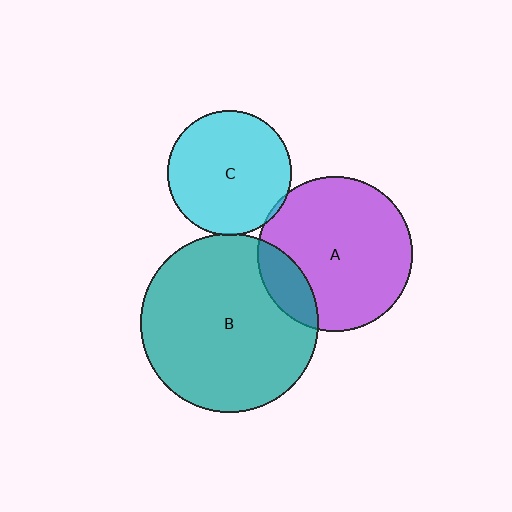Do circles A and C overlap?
Yes.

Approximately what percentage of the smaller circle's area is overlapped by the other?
Approximately 5%.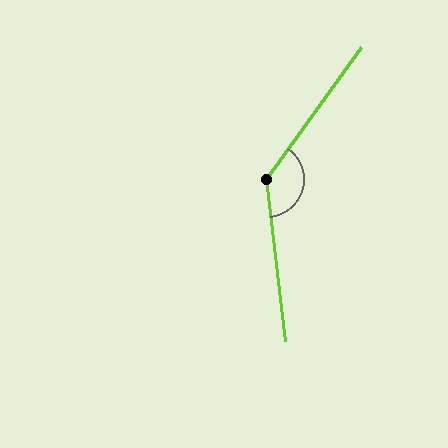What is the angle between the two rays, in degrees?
Approximately 138 degrees.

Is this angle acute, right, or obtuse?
It is obtuse.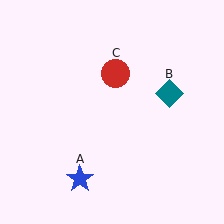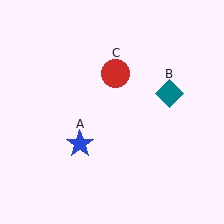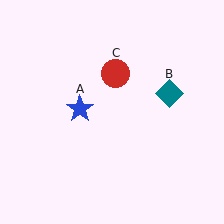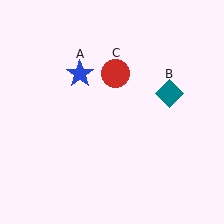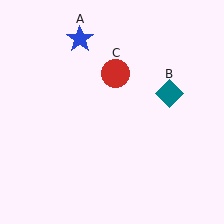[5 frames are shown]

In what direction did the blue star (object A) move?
The blue star (object A) moved up.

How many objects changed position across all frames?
1 object changed position: blue star (object A).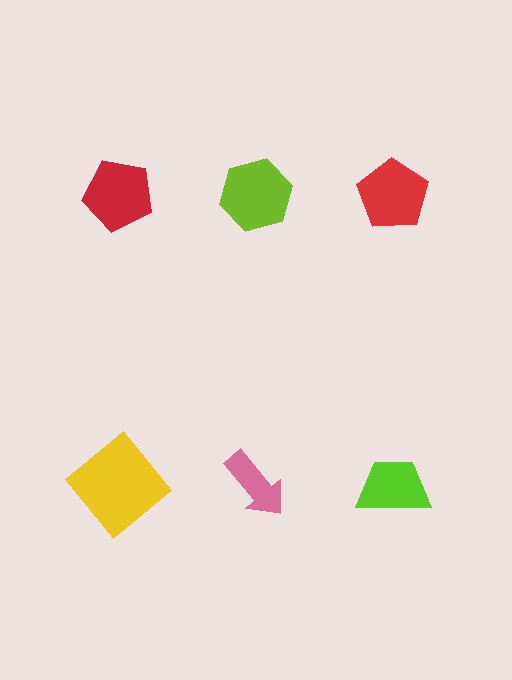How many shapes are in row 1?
3 shapes.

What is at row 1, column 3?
A red pentagon.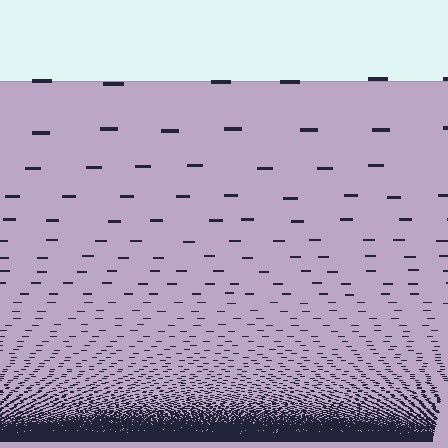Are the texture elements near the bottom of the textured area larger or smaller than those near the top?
Smaller. The gradient is inverted — elements near the bottom are smaller and denser.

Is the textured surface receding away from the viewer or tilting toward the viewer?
The surface appears to tilt toward the viewer. Texture elements get larger and sparser toward the top.